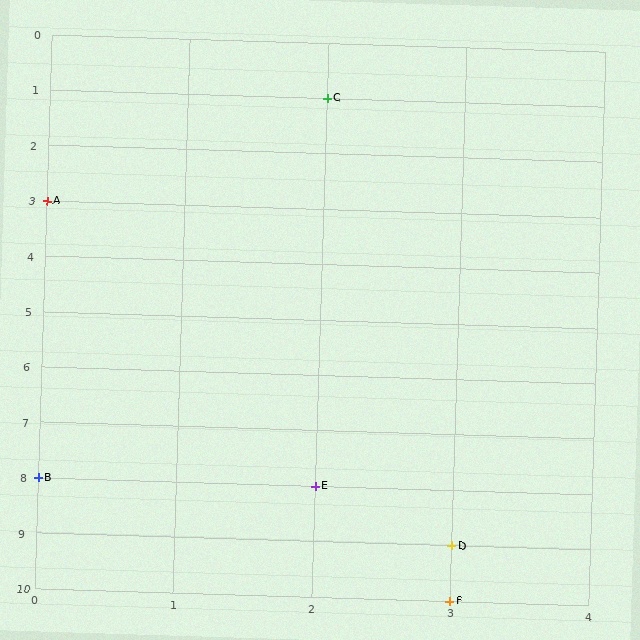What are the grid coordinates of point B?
Point B is at grid coordinates (0, 8).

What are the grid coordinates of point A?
Point A is at grid coordinates (0, 3).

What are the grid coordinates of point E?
Point E is at grid coordinates (2, 8).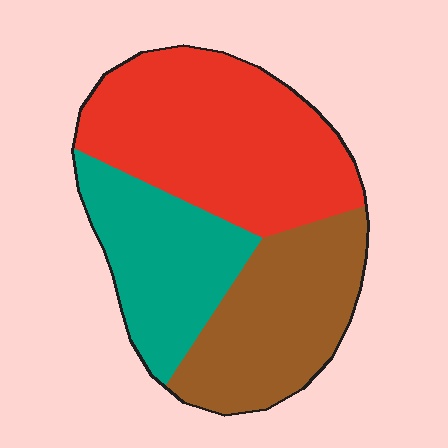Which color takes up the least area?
Teal, at roughly 25%.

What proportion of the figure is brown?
Brown takes up about one third (1/3) of the figure.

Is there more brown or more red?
Red.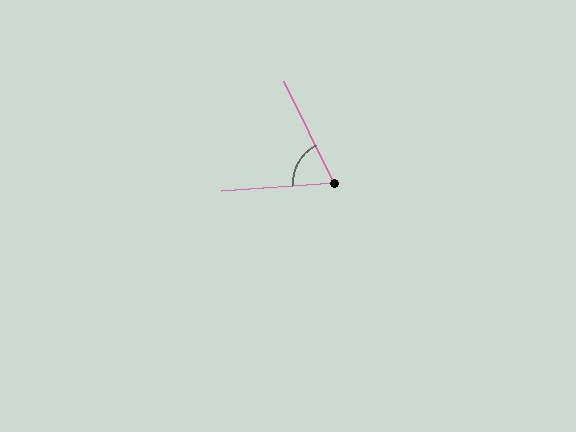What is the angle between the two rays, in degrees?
Approximately 68 degrees.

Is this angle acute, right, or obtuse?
It is acute.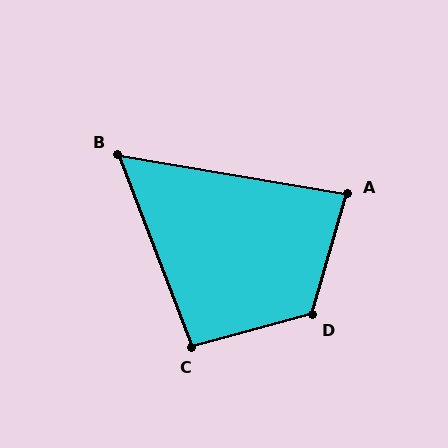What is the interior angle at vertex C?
Approximately 96 degrees (obtuse).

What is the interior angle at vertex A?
Approximately 84 degrees (acute).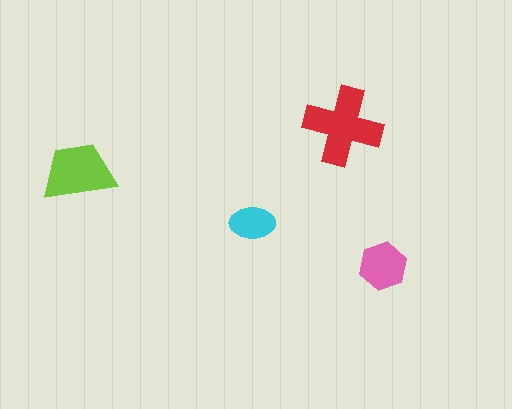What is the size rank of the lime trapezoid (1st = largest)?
2nd.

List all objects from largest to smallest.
The red cross, the lime trapezoid, the pink hexagon, the cyan ellipse.